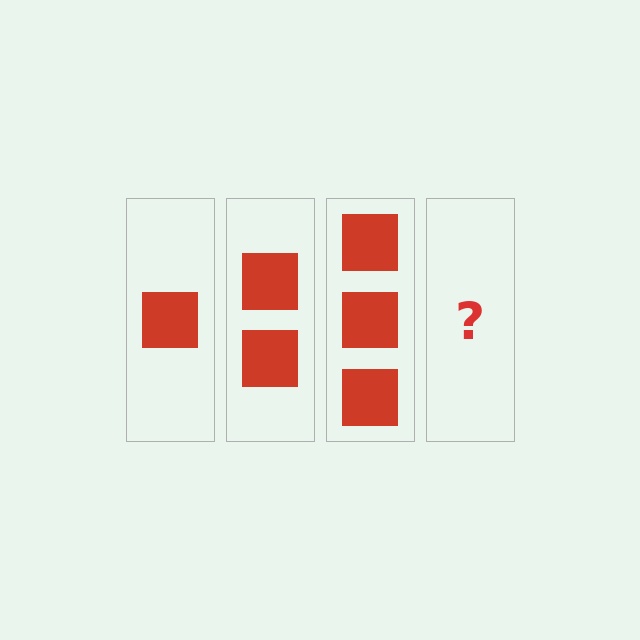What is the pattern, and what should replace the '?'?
The pattern is that each step adds one more square. The '?' should be 4 squares.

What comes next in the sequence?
The next element should be 4 squares.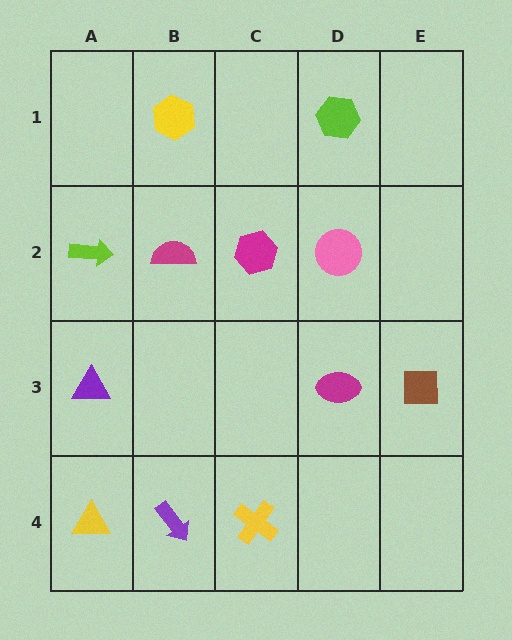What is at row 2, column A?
A lime arrow.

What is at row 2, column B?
A magenta semicircle.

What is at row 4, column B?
A purple arrow.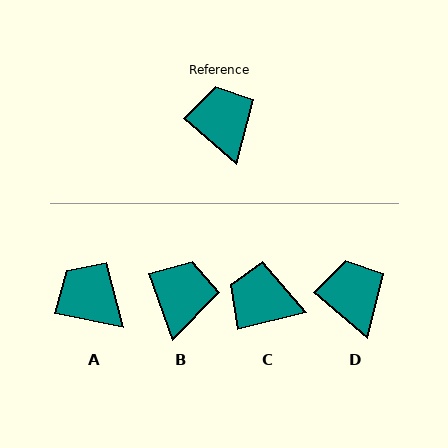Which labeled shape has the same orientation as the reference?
D.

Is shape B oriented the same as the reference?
No, it is off by about 30 degrees.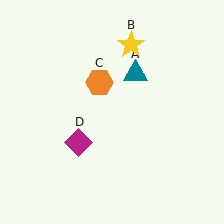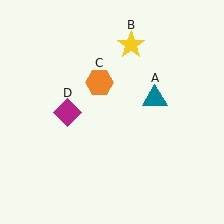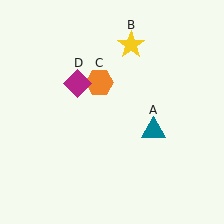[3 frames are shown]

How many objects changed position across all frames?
2 objects changed position: teal triangle (object A), magenta diamond (object D).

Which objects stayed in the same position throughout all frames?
Yellow star (object B) and orange hexagon (object C) remained stationary.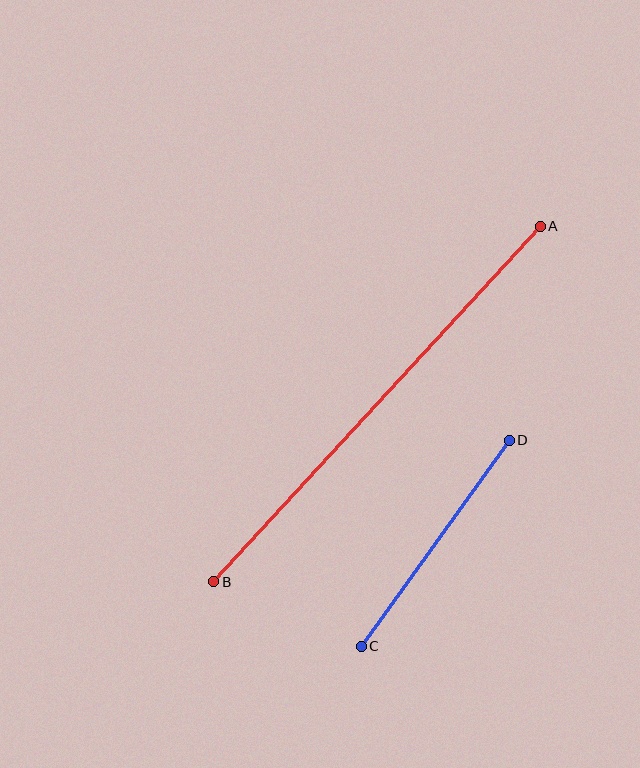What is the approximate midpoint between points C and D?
The midpoint is at approximately (435, 543) pixels.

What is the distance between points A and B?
The distance is approximately 483 pixels.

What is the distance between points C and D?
The distance is approximately 254 pixels.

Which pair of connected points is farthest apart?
Points A and B are farthest apart.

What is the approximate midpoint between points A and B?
The midpoint is at approximately (377, 404) pixels.